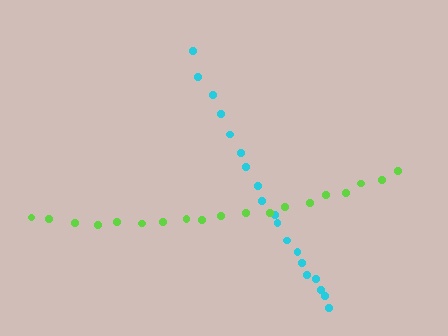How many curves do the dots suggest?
There are 2 distinct paths.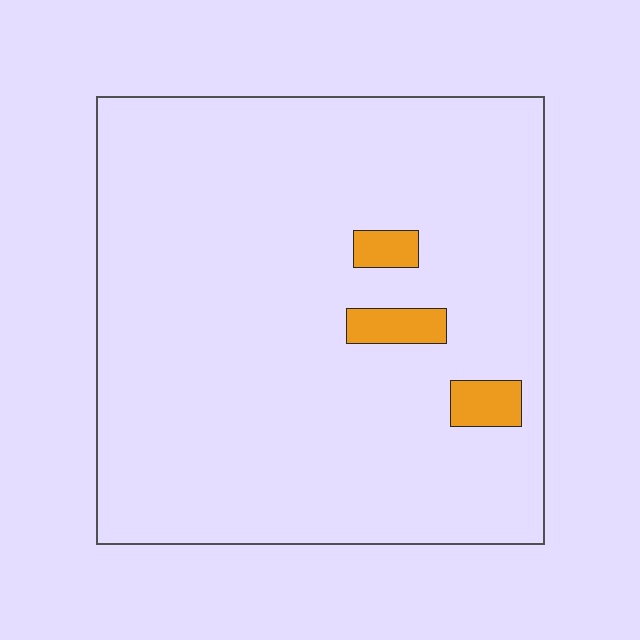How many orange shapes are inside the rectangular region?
3.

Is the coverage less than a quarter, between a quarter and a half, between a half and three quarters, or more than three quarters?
Less than a quarter.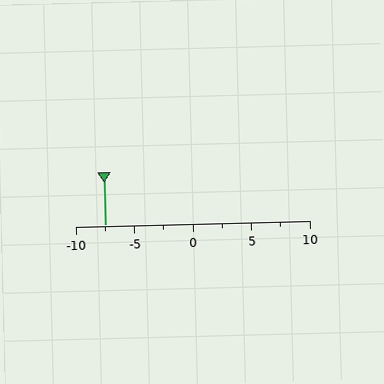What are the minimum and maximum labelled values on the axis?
The axis runs from -10 to 10.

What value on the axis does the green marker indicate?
The marker indicates approximately -7.5.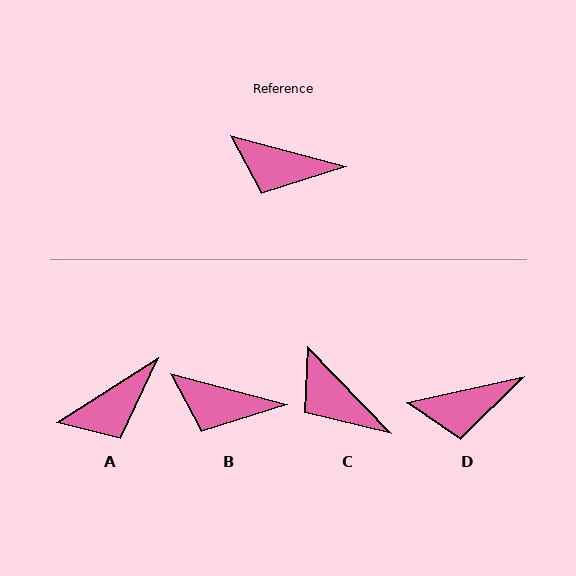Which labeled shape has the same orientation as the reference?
B.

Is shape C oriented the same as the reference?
No, it is off by about 31 degrees.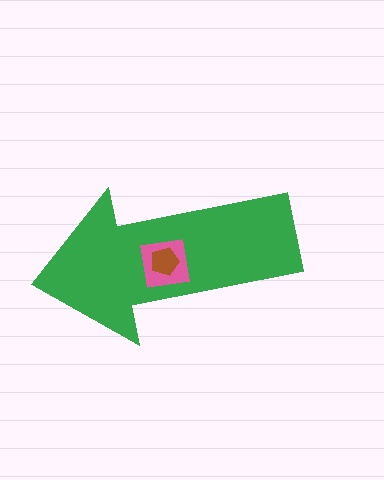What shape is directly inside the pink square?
The brown pentagon.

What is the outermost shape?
The green arrow.